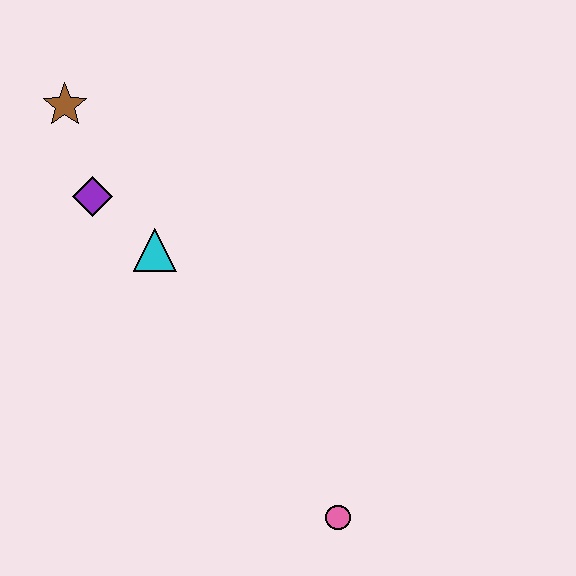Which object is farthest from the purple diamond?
The pink circle is farthest from the purple diamond.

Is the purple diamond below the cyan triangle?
No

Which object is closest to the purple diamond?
The cyan triangle is closest to the purple diamond.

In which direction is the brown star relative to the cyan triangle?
The brown star is above the cyan triangle.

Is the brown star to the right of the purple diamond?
No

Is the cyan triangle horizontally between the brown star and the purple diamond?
No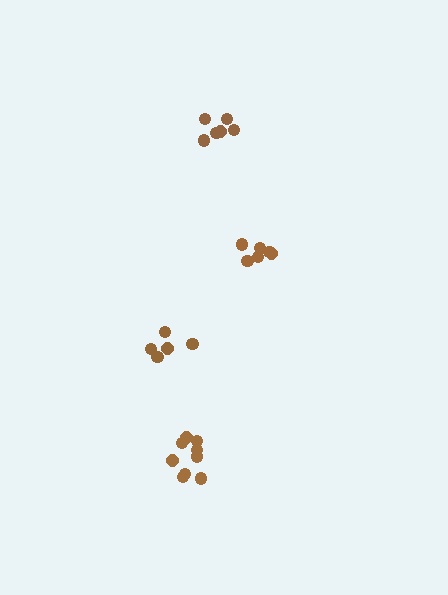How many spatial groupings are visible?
There are 4 spatial groupings.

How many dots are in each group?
Group 1: 6 dots, Group 2: 5 dots, Group 3: 6 dots, Group 4: 9 dots (26 total).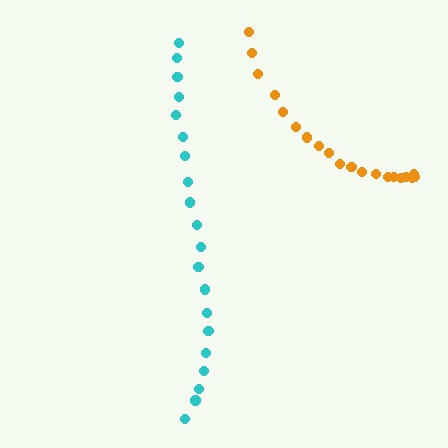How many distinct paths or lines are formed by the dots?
There are 2 distinct paths.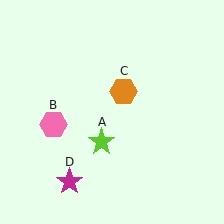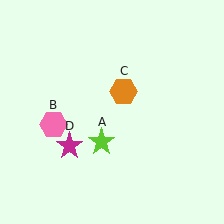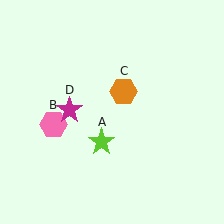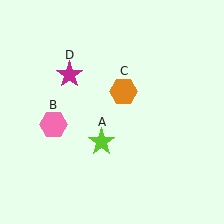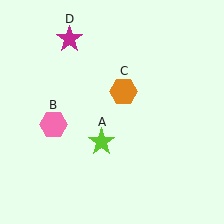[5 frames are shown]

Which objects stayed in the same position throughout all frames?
Lime star (object A) and pink hexagon (object B) and orange hexagon (object C) remained stationary.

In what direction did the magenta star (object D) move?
The magenta star (object D) moved up.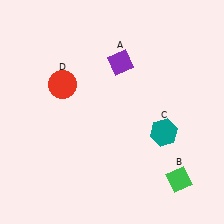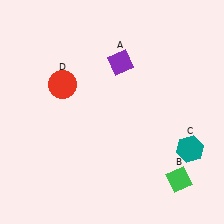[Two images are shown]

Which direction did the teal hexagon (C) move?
The teal hexagon (C) moved right.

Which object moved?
The teal hexagon (C) moved right.